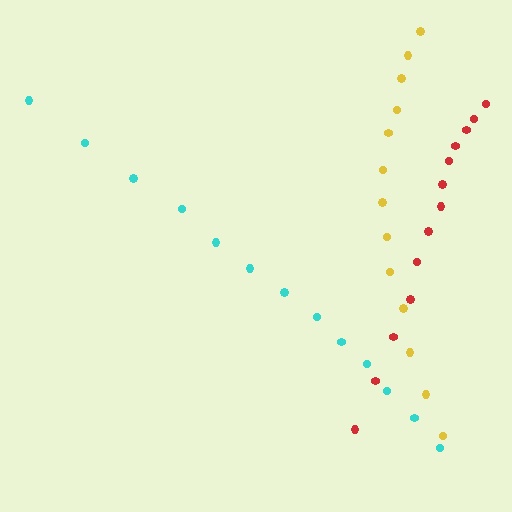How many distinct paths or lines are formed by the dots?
There are 3 distinct paths.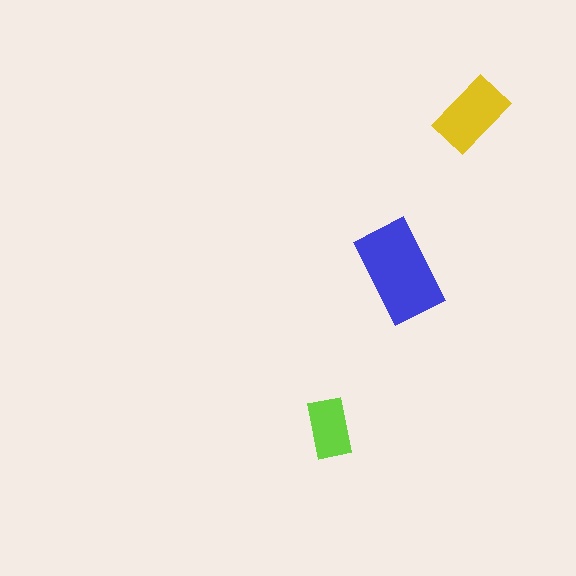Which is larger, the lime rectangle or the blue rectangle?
The blue one.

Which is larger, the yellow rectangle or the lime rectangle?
The yellow one.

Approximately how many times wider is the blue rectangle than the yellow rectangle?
About 1.5 times wider.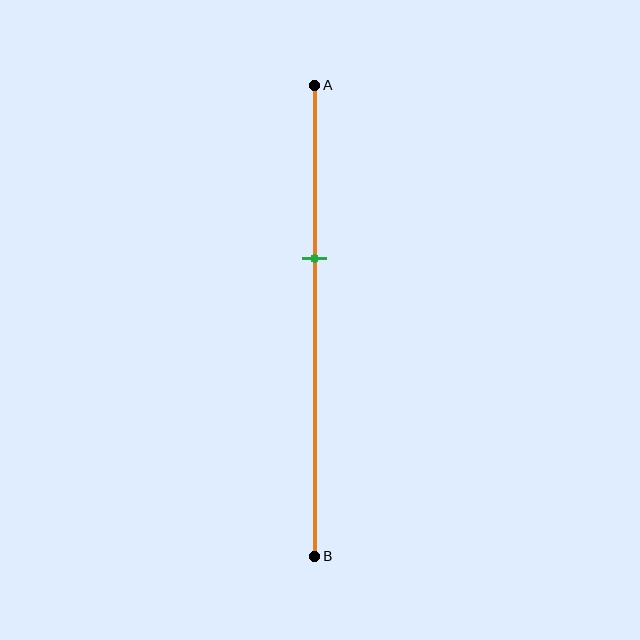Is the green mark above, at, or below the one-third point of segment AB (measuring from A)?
The green mark is below the one-third point of segment AB.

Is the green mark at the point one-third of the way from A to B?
No, the mark is at about 35% from A, not at the 33% one-third point.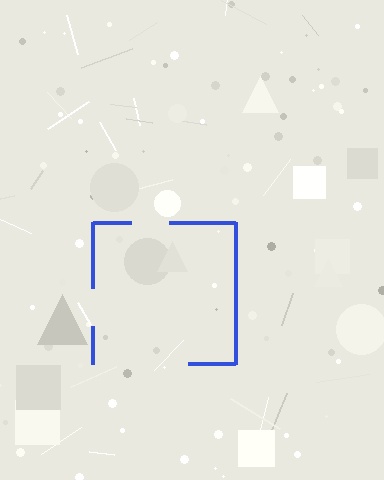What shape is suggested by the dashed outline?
The dashed outline suggests a square.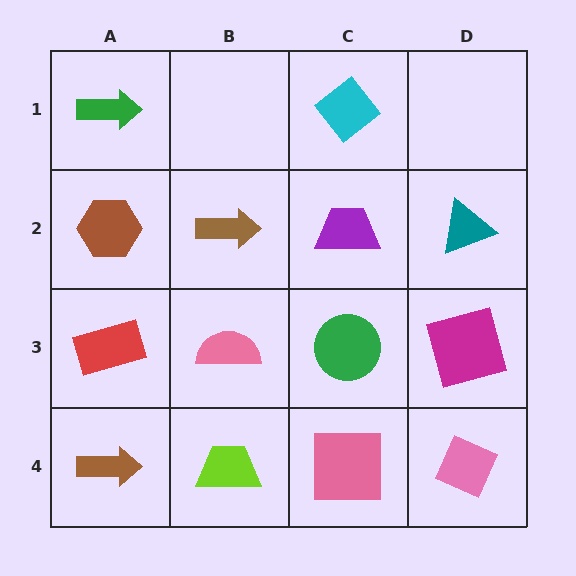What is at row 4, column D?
A pink diamond.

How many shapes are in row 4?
4 shapes.